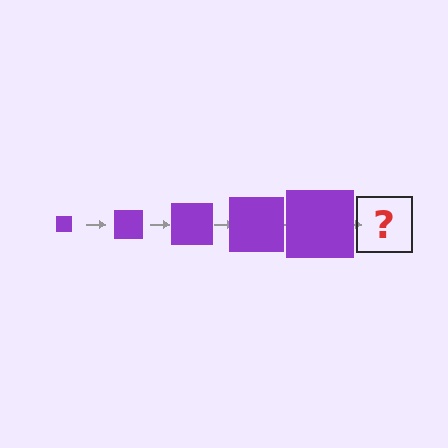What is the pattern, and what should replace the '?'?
The pattern is that the square gets progressively larger each step. The '?' should be a purple square, larger than the previous one.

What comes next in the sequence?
The next element should be a purple square, larger than the previous one.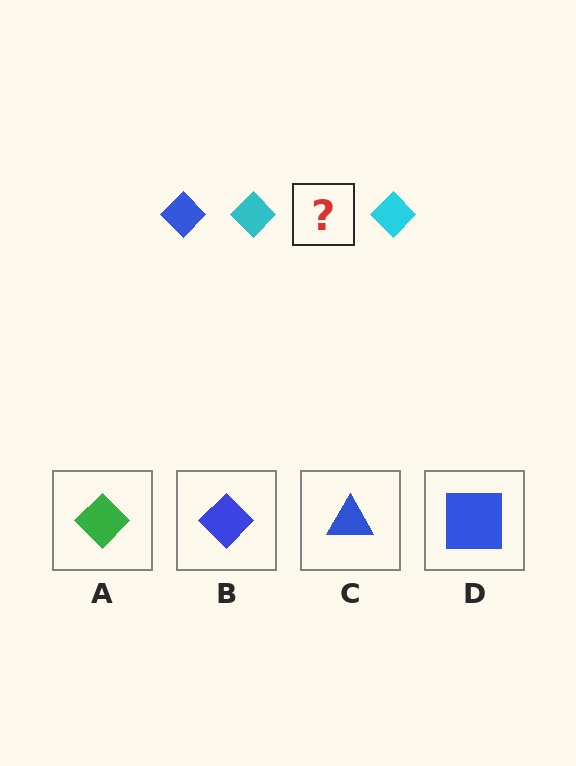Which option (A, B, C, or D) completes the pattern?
B.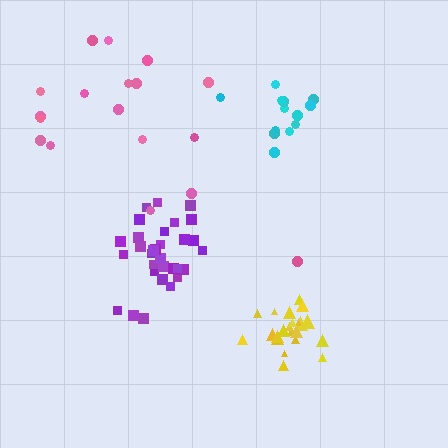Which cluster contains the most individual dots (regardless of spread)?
Purple (31).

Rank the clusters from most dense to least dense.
yellow, purple, cyan, pink.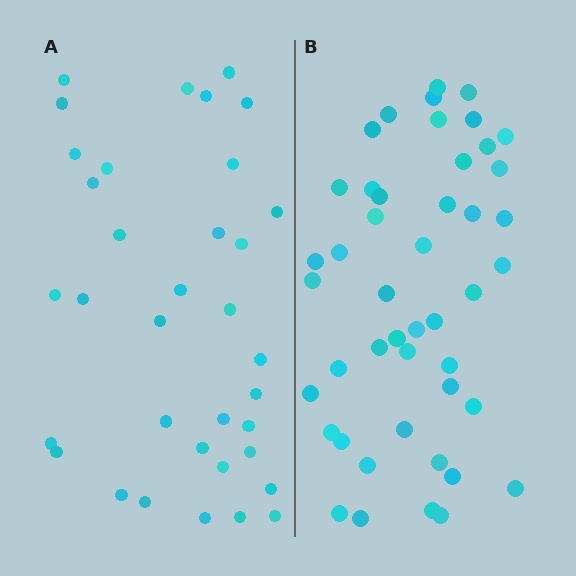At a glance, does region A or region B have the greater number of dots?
Region B (the right region) has more dots.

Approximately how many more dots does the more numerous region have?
Region B has roughly 12 or so more dots than region A.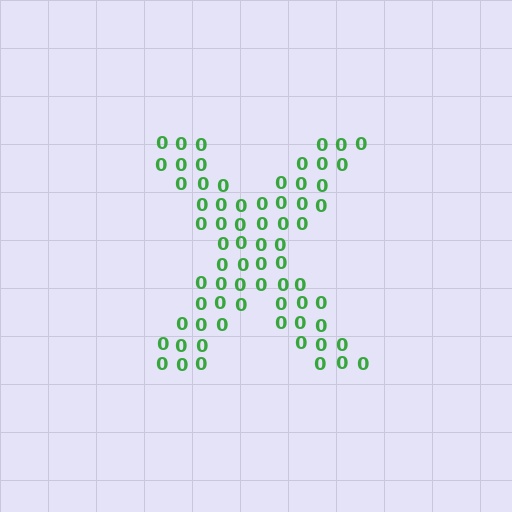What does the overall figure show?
The overall figure shows the letter X.